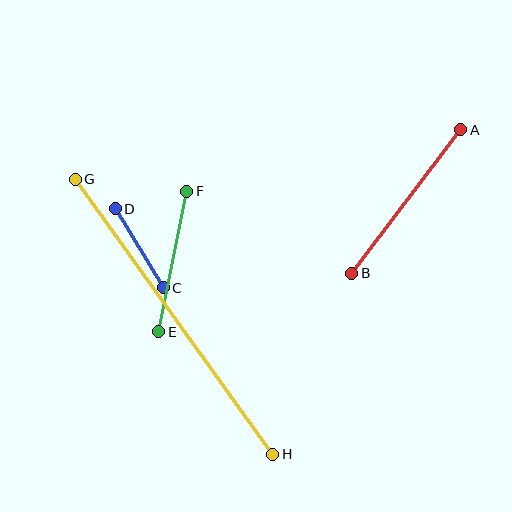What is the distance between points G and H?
The distance is approximately 338 pixels.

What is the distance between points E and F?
The distance is approximately 143 pixels.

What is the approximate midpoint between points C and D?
The midpoint is at approximately (139, 248) pixels.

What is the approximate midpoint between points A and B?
The midpoint is at approximately (406, 202) pixels.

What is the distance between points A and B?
The distance is approximately 181 pixels.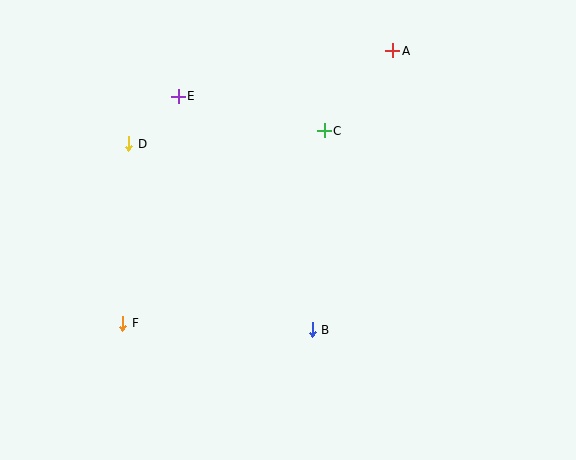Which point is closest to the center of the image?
Point B at (312, 330) is closest to the center.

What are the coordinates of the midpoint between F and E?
The midpoint between F and E is at (151, 210).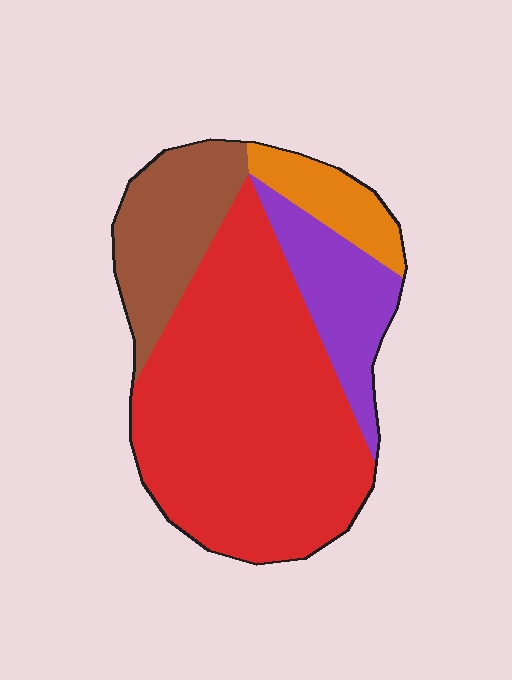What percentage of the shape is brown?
Brown covers 18% of the shape.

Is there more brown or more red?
Red.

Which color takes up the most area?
Red, at roughly 60%.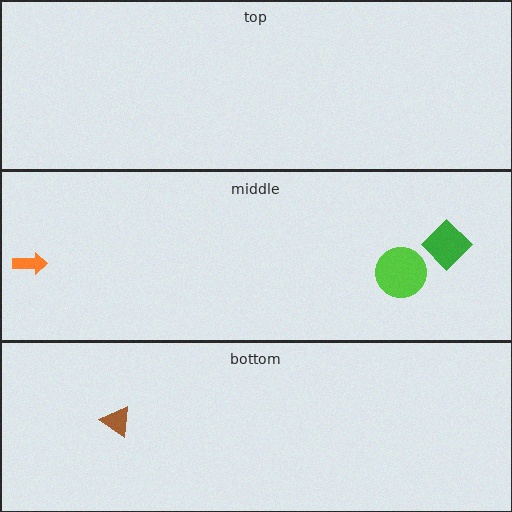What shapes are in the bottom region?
The brown triangle.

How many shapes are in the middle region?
3.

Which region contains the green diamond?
The middle region.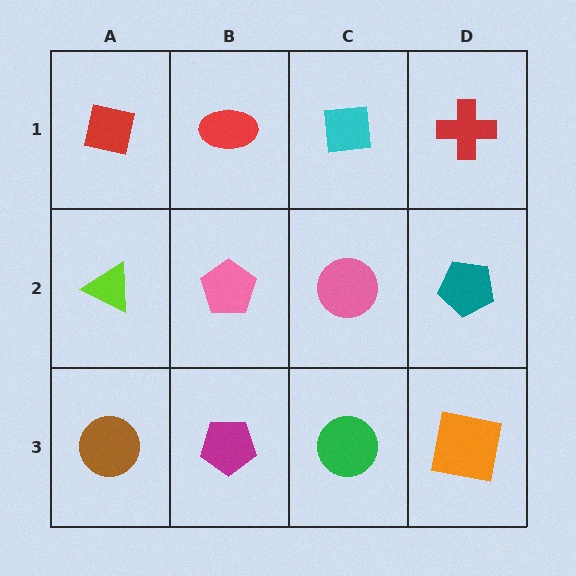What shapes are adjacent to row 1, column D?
A teal pentagon (row 2, column D), a cyan square (row 1, column C).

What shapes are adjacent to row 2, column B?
A red ellipse (row 1, column B), a magenta pentagon (row 3, column B), a lime triangle (row 2, column A), a pink circle (row 2, column C).